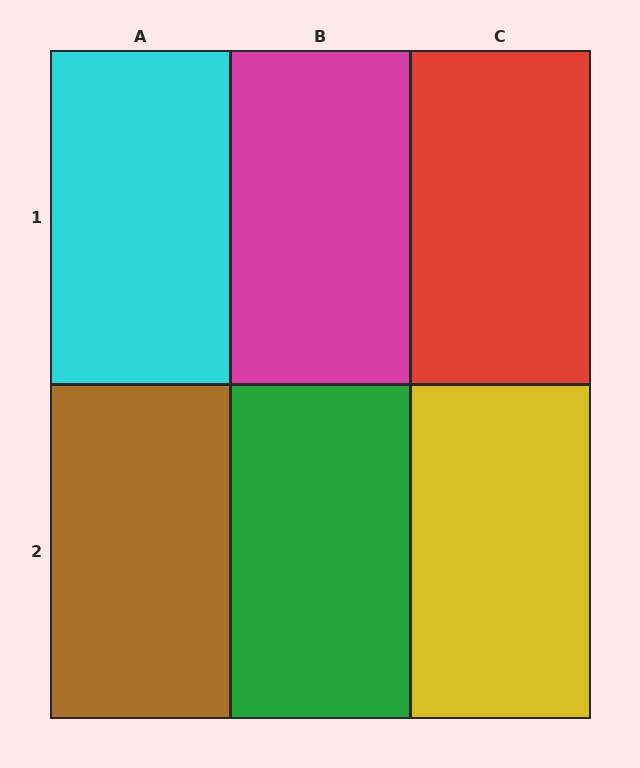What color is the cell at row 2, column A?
Brown.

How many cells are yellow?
1 cell is yellow.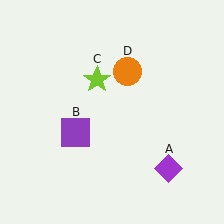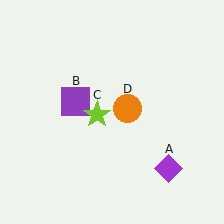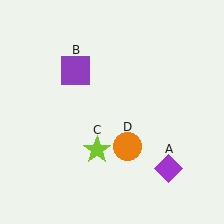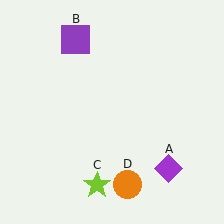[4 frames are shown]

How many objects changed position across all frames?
3 objects changed position: purple square (object B), lime star (object C), orange circle (object D).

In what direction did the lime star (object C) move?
The lime star (object C) moved down.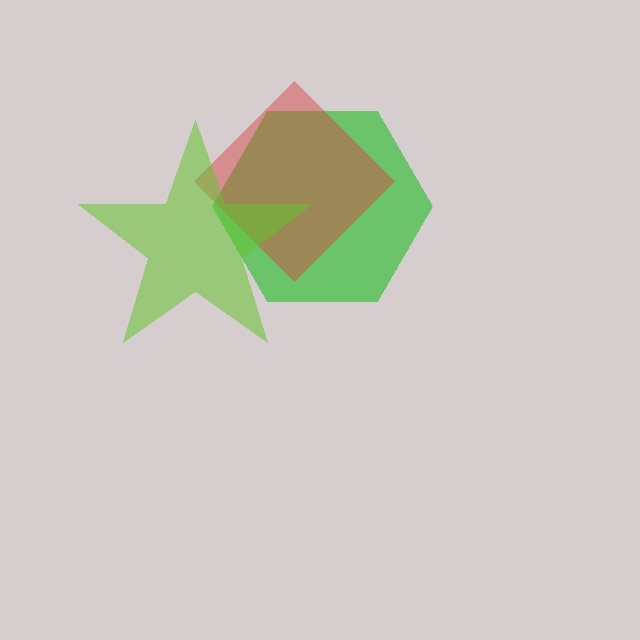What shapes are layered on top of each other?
The layered shapes are: a green hexagon, a red diamond, a lime star.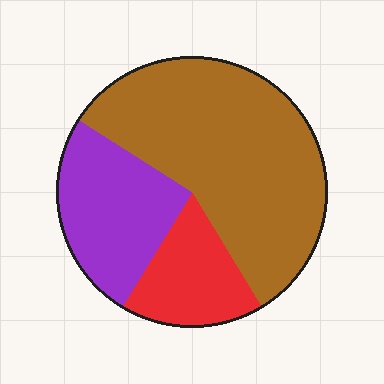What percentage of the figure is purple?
Purple covers roughly 25% of the figure.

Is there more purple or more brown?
Brown.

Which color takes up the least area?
Red, at roughly 15%.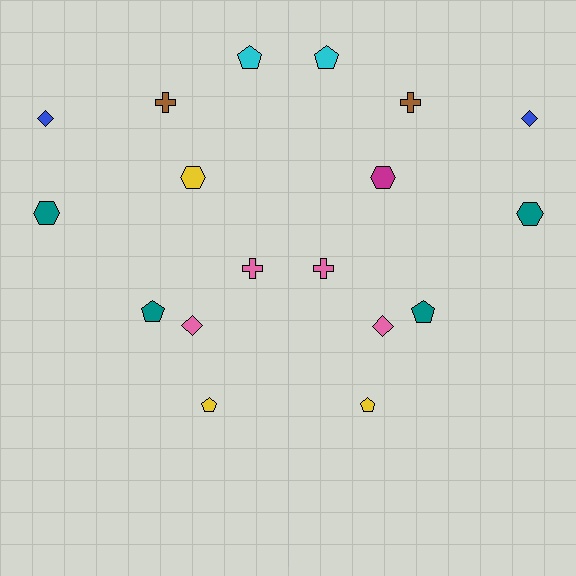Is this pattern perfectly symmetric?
No, the pattern is not perfectly symmetric. The magenta hexagon on the right side breaks the symmetry — its mirror counterpart is yellow.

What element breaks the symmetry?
The magenta hexagon on the right side breaks the symmetry — its mirror counterpart is yellow.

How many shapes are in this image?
There are 18 shapes in this image.